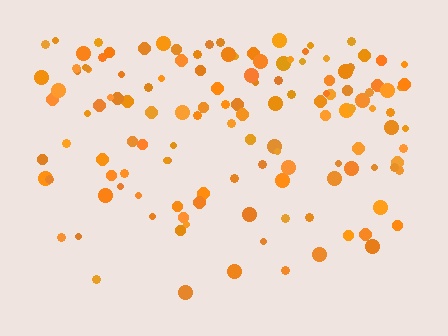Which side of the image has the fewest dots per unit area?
The bottom.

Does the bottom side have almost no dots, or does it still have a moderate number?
Still a moderate number, just noticeably fewer than the top.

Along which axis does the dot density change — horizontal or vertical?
Vertical.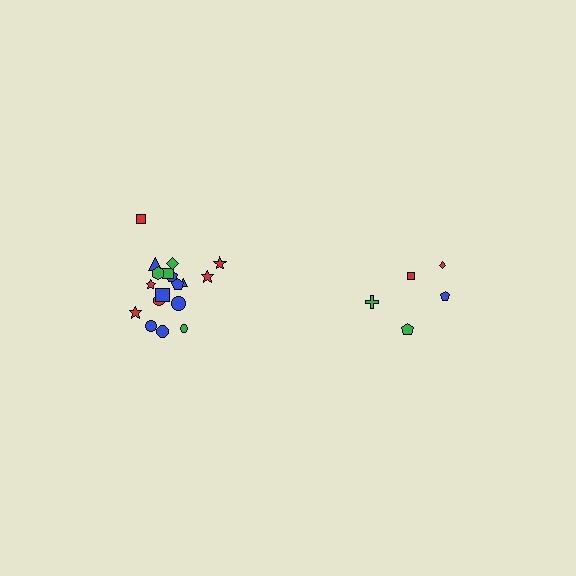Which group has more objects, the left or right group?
The left group.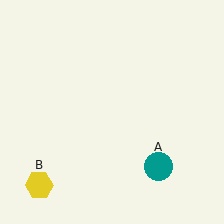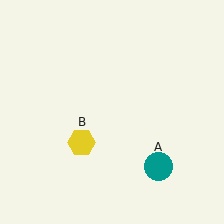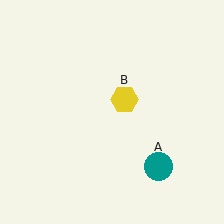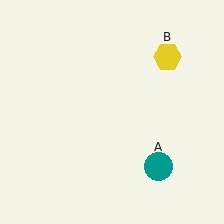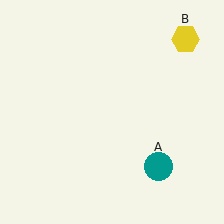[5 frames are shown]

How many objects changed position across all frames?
1 object changed position: yellow hexagon (object B).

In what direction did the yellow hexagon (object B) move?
The yellow hexagon (object B) moved up and to the right.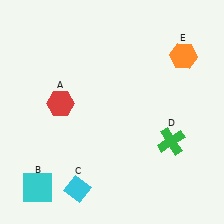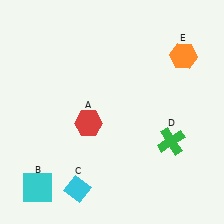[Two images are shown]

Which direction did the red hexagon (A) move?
The red hexagon (A) moved right.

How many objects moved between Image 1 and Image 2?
1 object moved between the two images.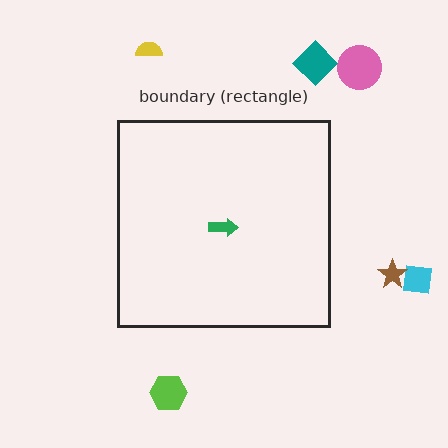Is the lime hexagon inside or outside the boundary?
Outside.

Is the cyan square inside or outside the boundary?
Outside.